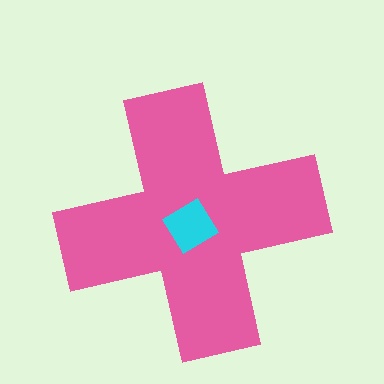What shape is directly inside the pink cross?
The cyan diamond.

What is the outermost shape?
The pink cross.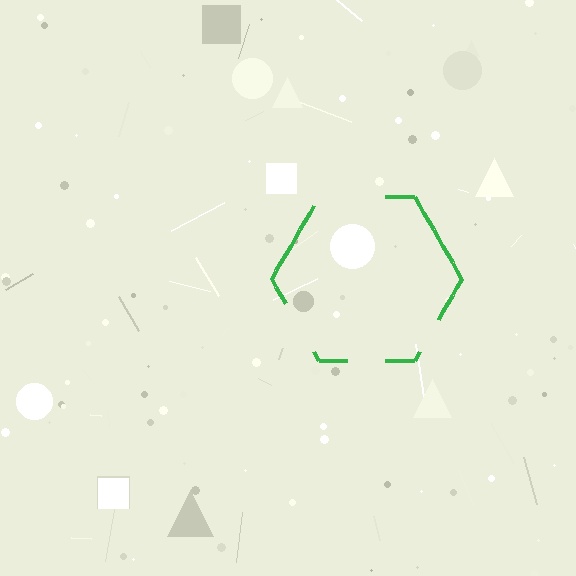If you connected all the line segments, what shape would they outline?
They would outline a hexagon.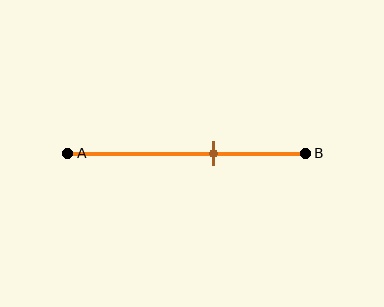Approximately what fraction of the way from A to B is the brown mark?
The brown mark is approximately 60% of the way from A to B.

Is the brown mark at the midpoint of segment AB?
No, the mark is at about 60% from A, not at the 50% midpoint.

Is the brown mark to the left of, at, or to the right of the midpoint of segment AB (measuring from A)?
The brown mark is to the right of the midpoint of segment AB.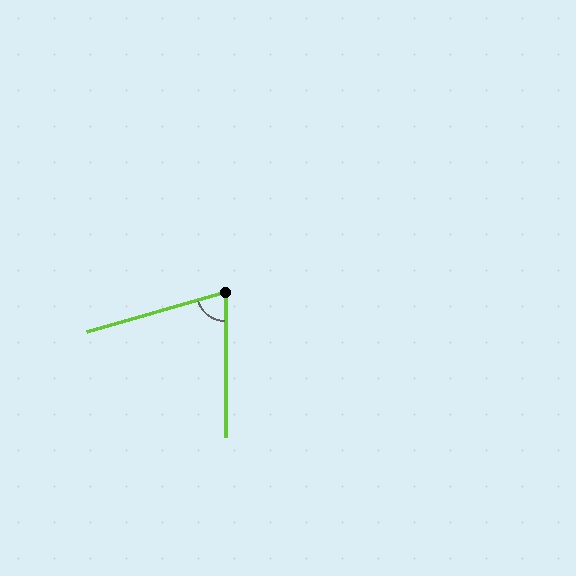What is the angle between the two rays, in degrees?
Approximately 74 degrees.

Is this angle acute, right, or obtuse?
It is acute.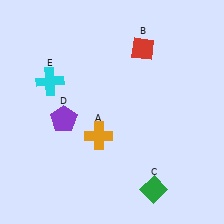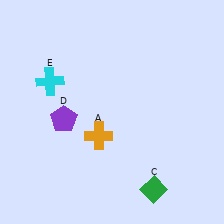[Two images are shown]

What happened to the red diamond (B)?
The red diamond (B) was removed in Image 2. It was in the top-right area of Image 1.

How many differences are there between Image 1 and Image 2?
There is 1 difference between the two images.